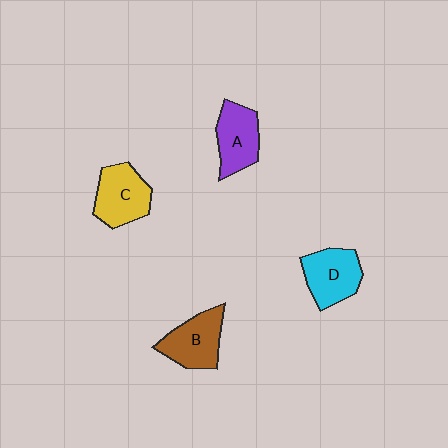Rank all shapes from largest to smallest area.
From largest to smallest: C (yellow), D (cyan), B (brown), A (purple).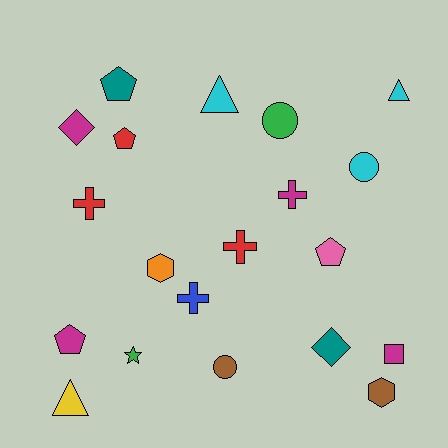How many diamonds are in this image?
There are 2 diamonds.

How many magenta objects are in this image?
There are 4 magenta objects.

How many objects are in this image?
There are 20 objects.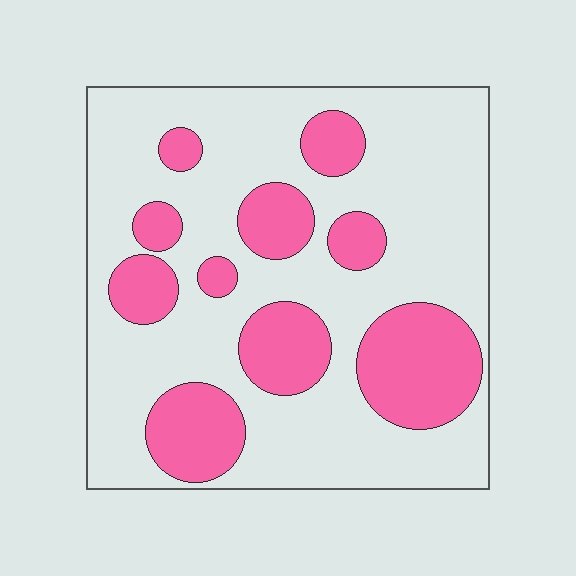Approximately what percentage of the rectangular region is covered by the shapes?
Approximately 30%.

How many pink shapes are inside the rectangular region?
10.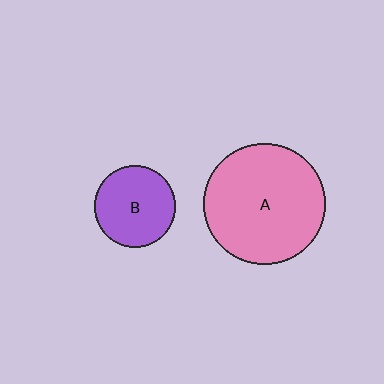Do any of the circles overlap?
No, none of the circles overlap.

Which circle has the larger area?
Circle A (pink).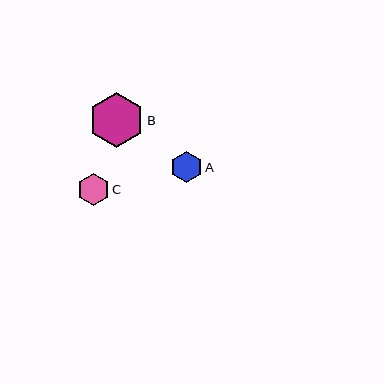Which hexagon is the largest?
Hexagon B is the largest with a size of approximately 55 pixels.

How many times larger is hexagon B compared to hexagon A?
Hexagon B is approximately 1.8 times the size of hexagon A.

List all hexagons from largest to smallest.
From largest to smallest: B, C, A.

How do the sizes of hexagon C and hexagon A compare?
Hexagon C and hexagon A are approximately the same size.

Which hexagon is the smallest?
Hexagon A is the smallest with a size of approximately 31 pixels.